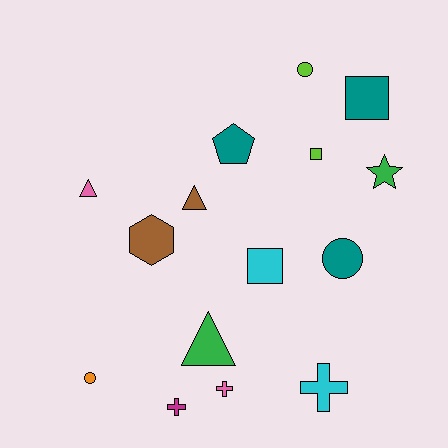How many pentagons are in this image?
There is 1 pentagon.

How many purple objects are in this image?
There are no purple objects.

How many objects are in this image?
There are 15 objects.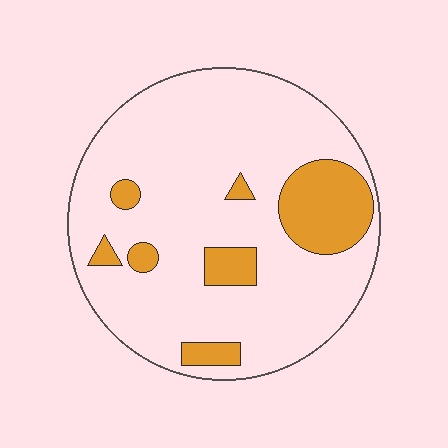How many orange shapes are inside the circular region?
7.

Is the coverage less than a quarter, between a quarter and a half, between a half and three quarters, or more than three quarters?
Less than a quarter.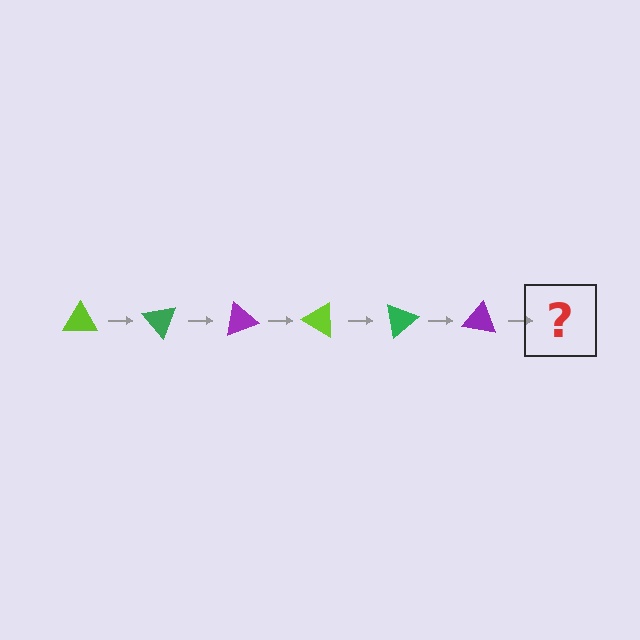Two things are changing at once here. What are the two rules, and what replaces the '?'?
The two rules are that it rotates 50 degrees each step and the color cycles through lime, green, and purple. The '?' should be a lime triangle, rotated 300 degrees from the start.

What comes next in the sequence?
The next element should be a lime triangle, rotated 300 degrees from the start.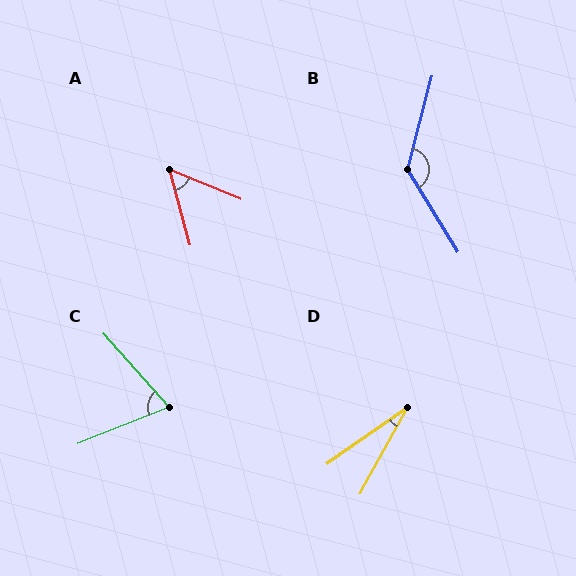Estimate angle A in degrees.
Approximately 52 degrees.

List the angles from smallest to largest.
D (26°), A (52°), C (70°), B (134°).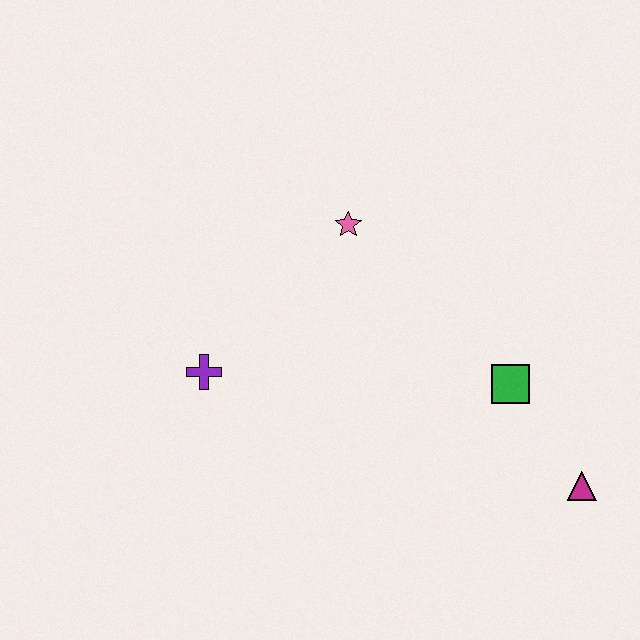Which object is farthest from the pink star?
The magenta triangle is farthest from the pink star.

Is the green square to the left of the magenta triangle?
Yes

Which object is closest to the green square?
The magenta triangle is closest to the green square.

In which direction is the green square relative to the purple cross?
The green square is to the right of the purple cross.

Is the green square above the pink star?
No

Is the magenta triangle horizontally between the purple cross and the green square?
No